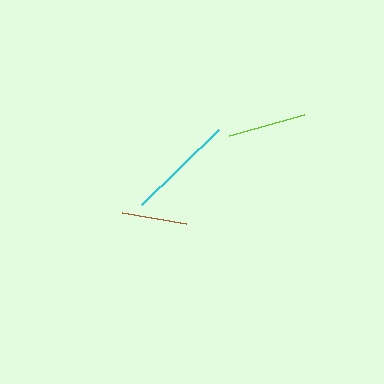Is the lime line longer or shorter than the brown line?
The lime line is longer than the brown line.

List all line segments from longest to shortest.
From longest to shortest: cyan, lime, brown.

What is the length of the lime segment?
The lime segment is approximately 78 pixels long.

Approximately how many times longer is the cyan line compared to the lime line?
The cyan line is approximately 1.4 times the length of the lime line.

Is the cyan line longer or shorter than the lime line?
The cyan line is longer than the lime line.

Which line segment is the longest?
The cyan line is the longest at approximately 107 pixels.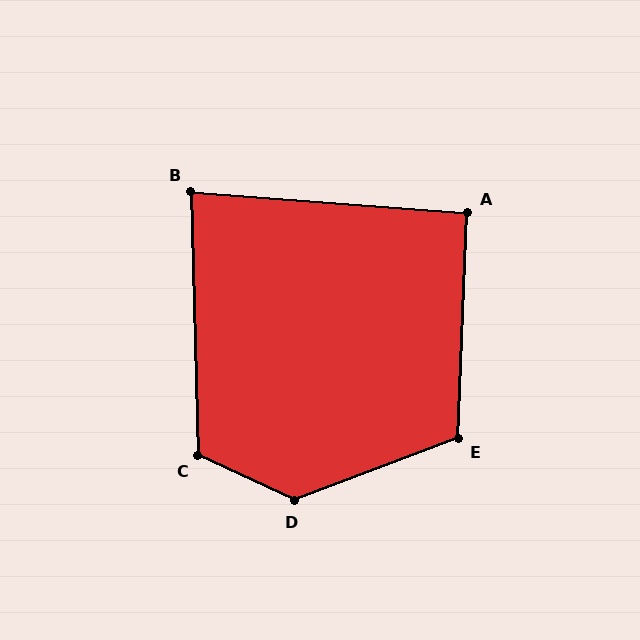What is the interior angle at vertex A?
Approximately 92 degrees (approximately right).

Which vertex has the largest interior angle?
D, at approximately 134 degrees.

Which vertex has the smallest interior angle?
B, at approximately 84 degrees.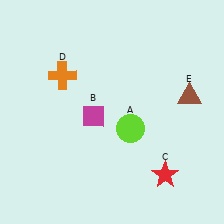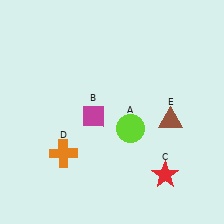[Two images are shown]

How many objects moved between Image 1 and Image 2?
2 objects moved between the two images.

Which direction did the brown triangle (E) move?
The brown triangle (E) moved down.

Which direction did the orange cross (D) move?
The orange cross (D) moved down.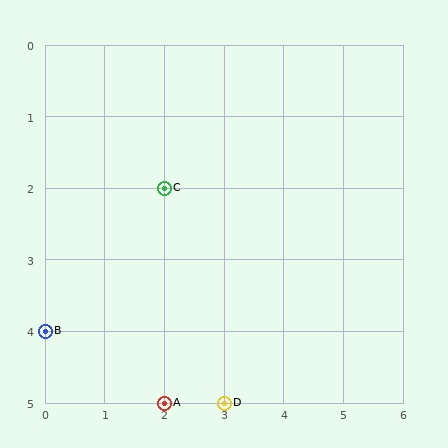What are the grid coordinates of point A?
Point A is at grid coordinates (2, 5).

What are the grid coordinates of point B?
Point B is at grid coordinates (0, 4).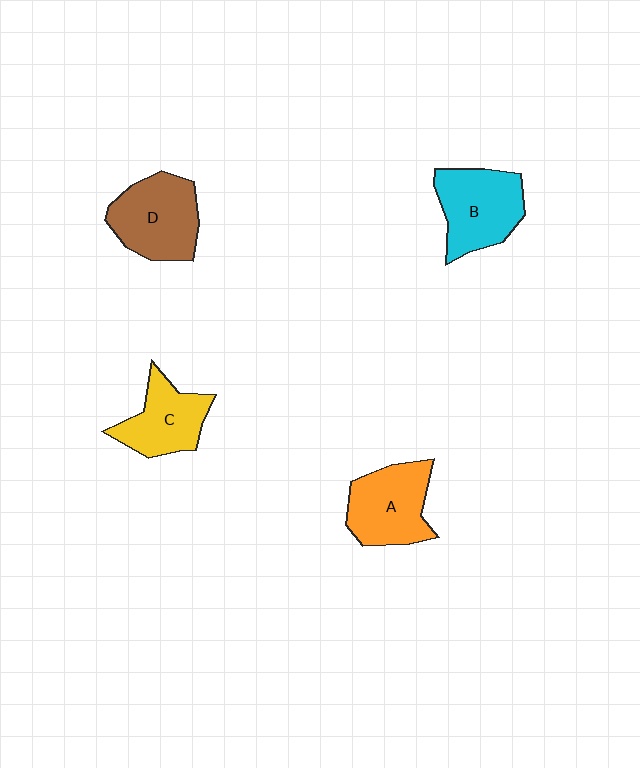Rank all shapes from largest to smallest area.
From largest to smallest: D (brown), B (cyan), A (orange), C (yellow).